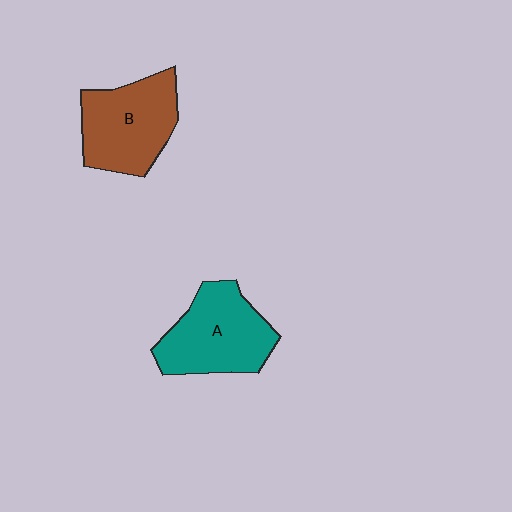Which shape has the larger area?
Shape A (teal).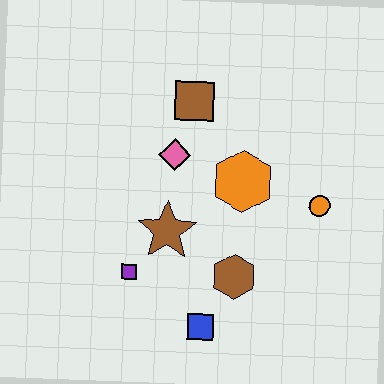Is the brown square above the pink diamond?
Yes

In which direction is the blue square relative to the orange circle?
The blue square is below the orange circle.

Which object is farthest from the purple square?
The orange circle is farthest from the purple square.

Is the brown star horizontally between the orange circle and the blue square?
No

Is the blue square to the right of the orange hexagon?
No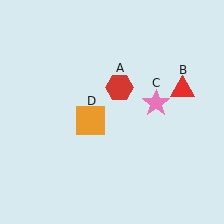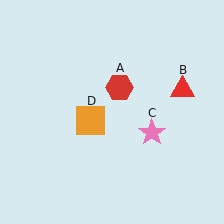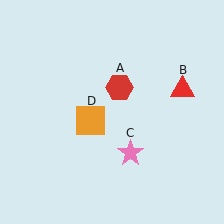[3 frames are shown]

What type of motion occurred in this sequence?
The pink star (object C) rotated clockwise around the center of the scene.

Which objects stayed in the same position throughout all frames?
Red hexagon (object A) and red triangle (object B) and orange square (object D) remained stationary.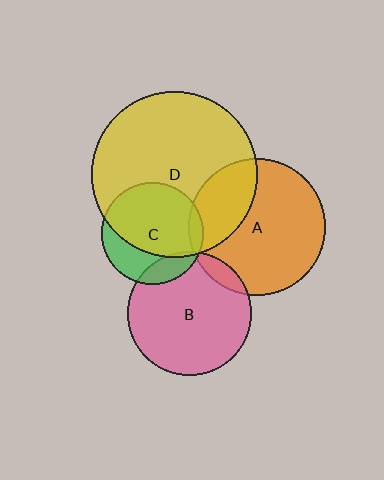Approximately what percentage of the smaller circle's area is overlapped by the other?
Approximately 5%.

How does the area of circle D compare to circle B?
Approximately 1.8 times.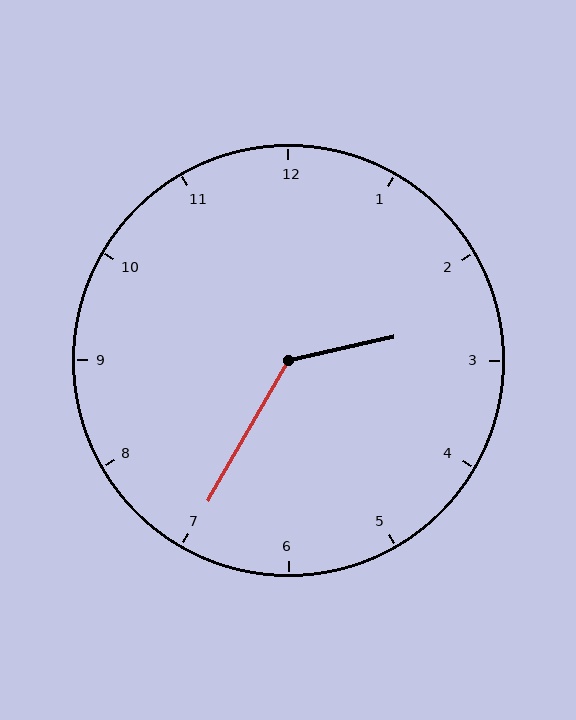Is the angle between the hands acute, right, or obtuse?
It is obtuse.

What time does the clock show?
2:35.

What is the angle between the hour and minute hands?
Approximately 132 degrees.